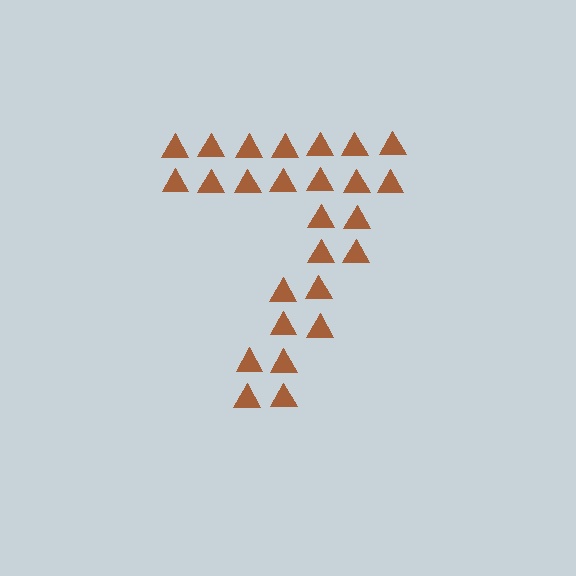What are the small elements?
The small elements are triangles.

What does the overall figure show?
The overall figure shows the digit 7.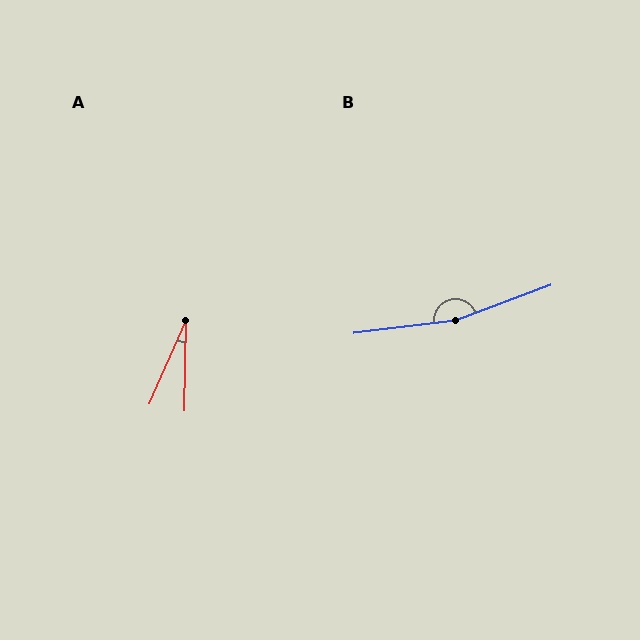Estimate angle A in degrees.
Approximately 23 degrees.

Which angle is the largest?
B, at approximately 166 degrees.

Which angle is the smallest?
A, at approximately 23 degrees.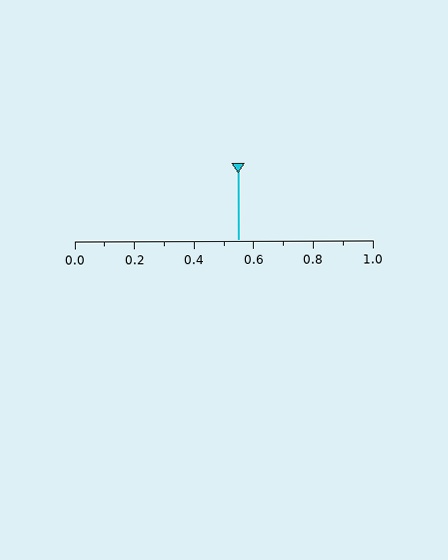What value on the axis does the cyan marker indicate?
The marker indicates approximately 0.55.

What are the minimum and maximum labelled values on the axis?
The axis runs from 0.0 to 1.0.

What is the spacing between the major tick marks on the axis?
The major ticks are spaced 0.2 apart.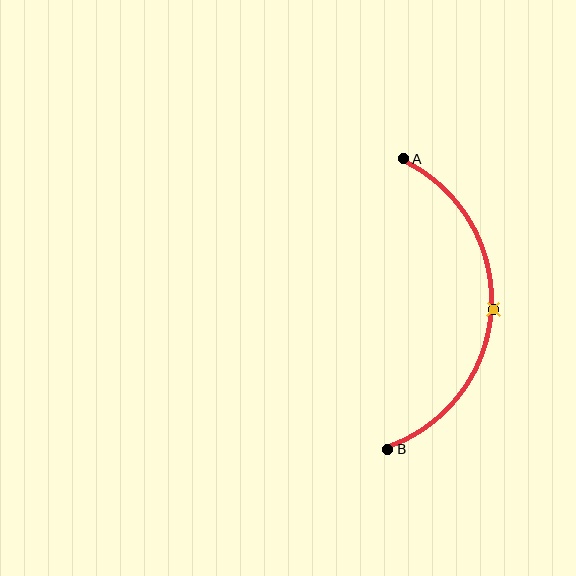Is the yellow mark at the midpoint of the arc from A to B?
Yes. The yellow mark lies on the arc at equal arc-length from both A and B — it is the arc midpoint.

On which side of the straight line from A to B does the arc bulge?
The arc bulges to the right of the straight line connecting A and B.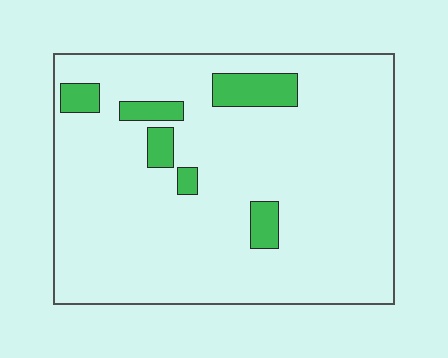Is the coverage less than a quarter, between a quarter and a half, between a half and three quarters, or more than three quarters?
Less than a quarter.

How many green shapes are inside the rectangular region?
6.